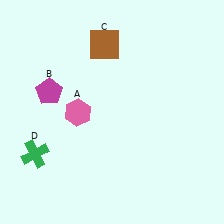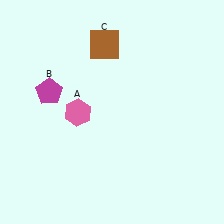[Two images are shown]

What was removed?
The green cross (D) was removed in Image 2.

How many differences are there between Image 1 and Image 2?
There is 1 difference between the two images.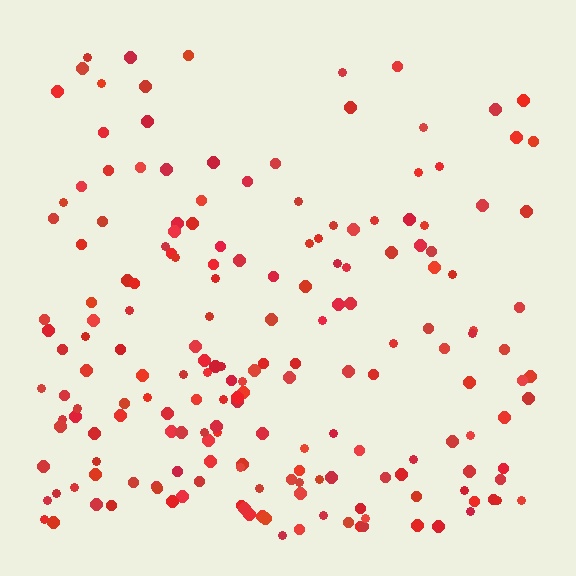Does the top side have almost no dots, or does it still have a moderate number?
Still a moderate number, just noticeably fewer than the bottom.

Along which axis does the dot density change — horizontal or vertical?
Vertical.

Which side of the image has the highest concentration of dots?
The bottom.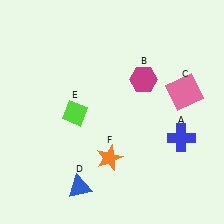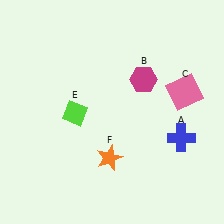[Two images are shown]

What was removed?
The blue triangle (D) was removed in Image 2.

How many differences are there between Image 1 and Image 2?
There is 1 difference between the two images.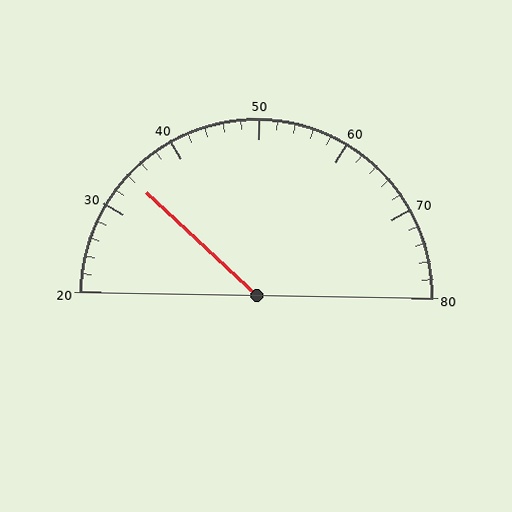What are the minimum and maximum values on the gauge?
The gauge ranges from 20 to 80.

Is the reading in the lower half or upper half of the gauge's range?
The reading is in the lower half of the range (20 to 80).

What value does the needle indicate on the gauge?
The needle indicates approximately 34.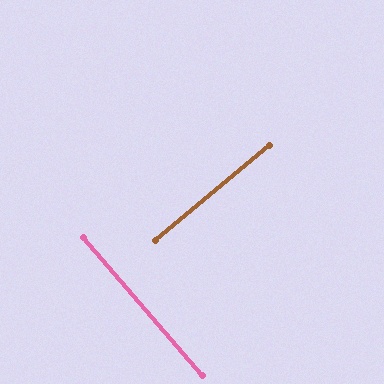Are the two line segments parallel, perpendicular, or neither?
Perpendicular — they meet at approximately 89°.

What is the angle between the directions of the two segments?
Approximately 89 degrees.